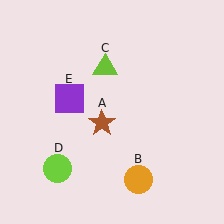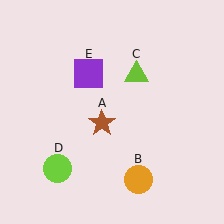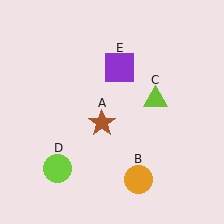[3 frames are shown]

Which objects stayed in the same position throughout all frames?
Brown star (object A) and orange circle (object B) and lime circle (object D) remained stationary.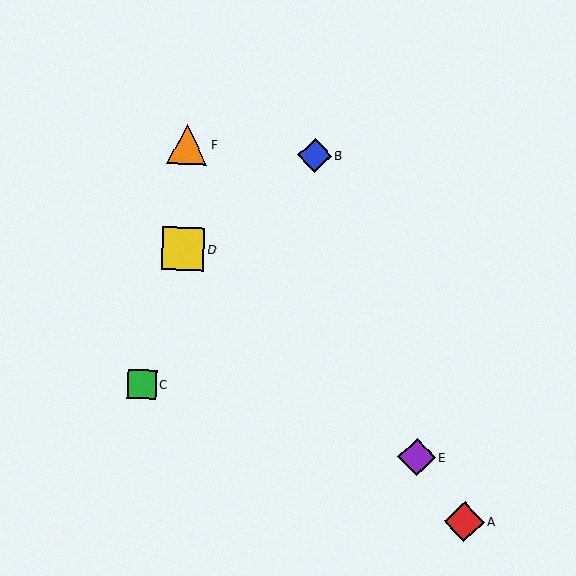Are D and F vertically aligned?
Yes, both are at x≈183.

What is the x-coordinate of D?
Object D is at x≈183.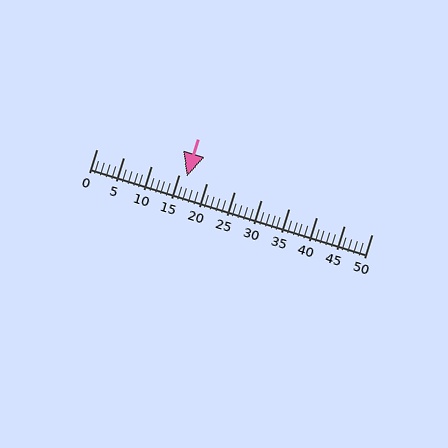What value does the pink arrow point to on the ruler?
The pink arrow points to approximately 16.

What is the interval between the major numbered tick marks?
The major tick marks are spaced 5 units apart.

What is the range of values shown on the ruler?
The ruler shows values from 0 to 50.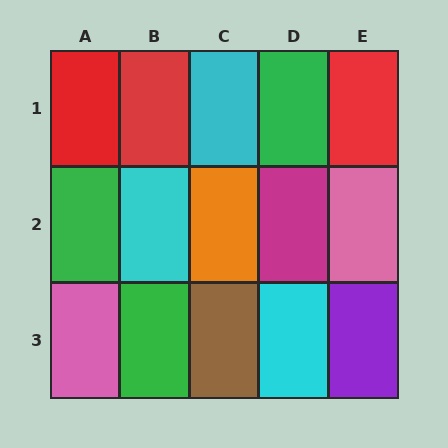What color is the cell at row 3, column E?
Purple.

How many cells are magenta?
1 cell is magenta.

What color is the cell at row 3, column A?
Pink.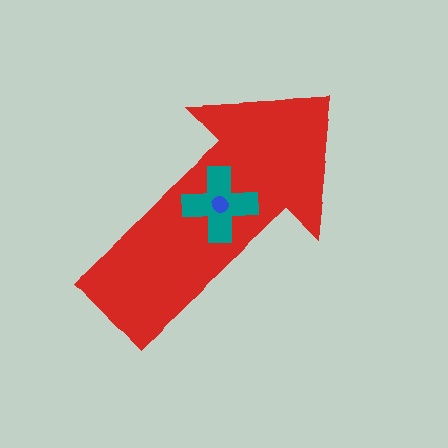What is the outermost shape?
The red arrow.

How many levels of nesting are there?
3.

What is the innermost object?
The blue circle.